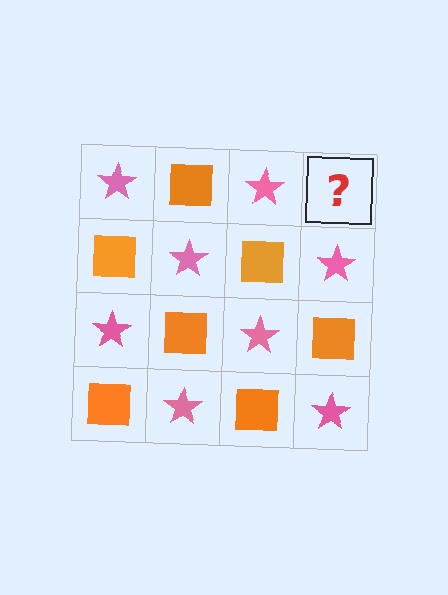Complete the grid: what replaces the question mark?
The question mark should be replaced with an orange square.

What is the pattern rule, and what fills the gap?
The rule is that it alternates pink star and orange square in a checkerboard pattern. The gap should be filled with an orange square.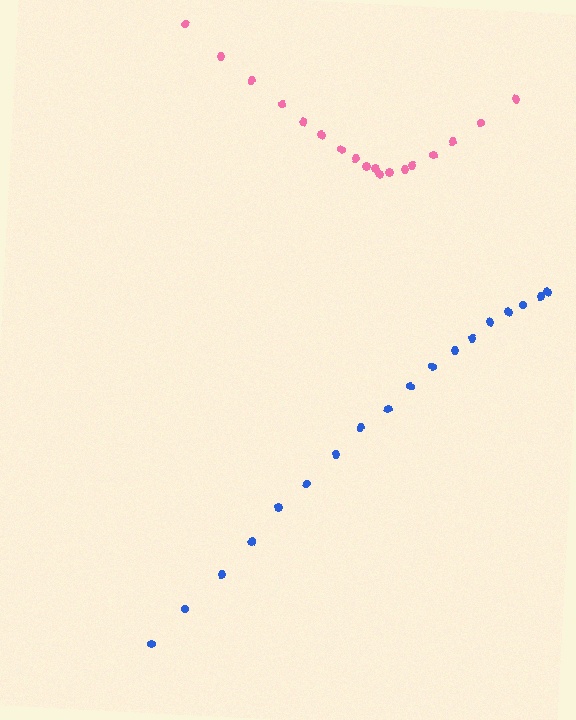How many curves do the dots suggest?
There are 2 distinct paths.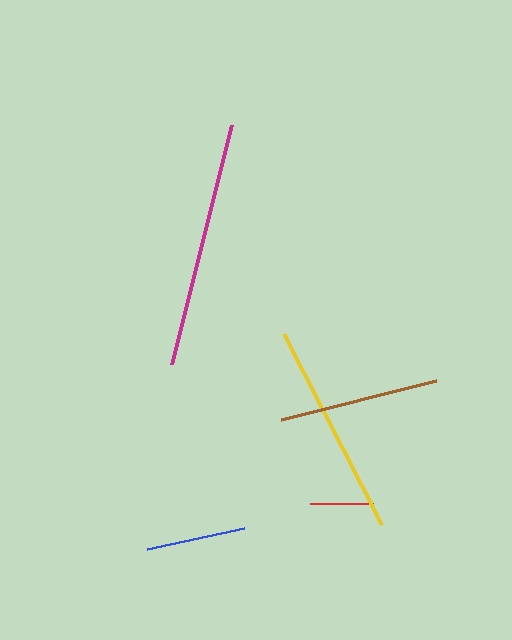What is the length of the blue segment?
The blue segment is approximately 98 pixels long.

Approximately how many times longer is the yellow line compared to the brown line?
The yellow line is approximately 1.4 times the length of the brown line.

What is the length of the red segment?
The red segment is approximately 63 pixels long.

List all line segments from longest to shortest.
From longest to shortest: magenta, yellow, brown, blue, red.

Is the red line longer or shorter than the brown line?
The brown line is longer than the red line.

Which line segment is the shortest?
The red line is the shortest at approximately 63 pixels.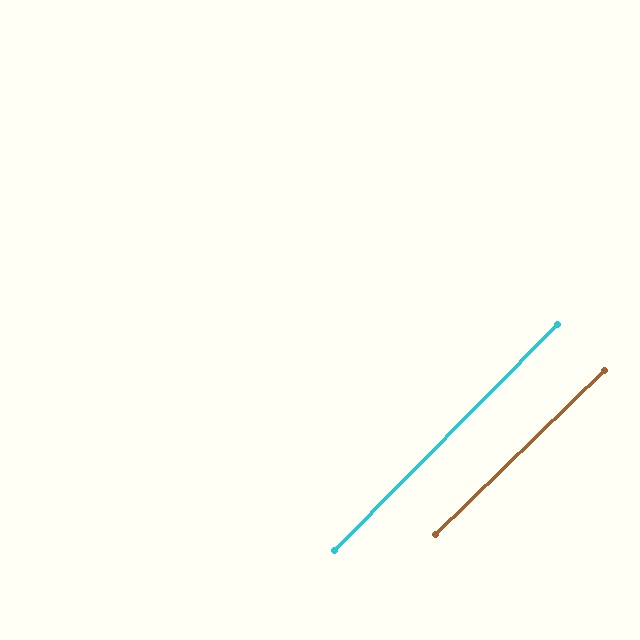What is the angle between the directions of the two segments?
Approximately 1 degree.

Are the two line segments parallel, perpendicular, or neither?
Parallel — their directions differ by only 1.2°.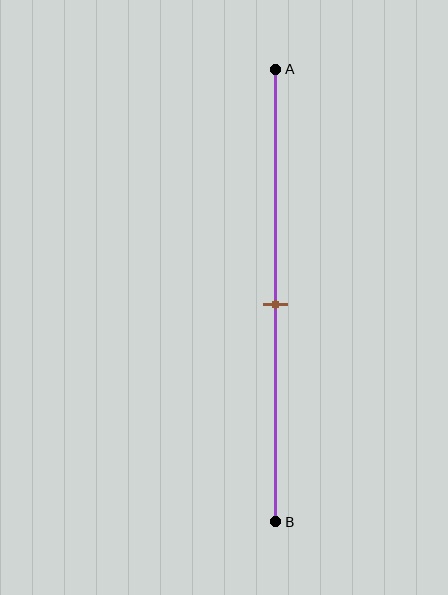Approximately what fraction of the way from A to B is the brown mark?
The brown mark is approximately 50% of the way from A to B.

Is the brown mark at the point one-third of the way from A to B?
No, the mark is at about 50% from A, not at the 33% one-third point.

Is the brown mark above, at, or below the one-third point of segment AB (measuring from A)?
The brown mark is below the one-third point of segment AB.